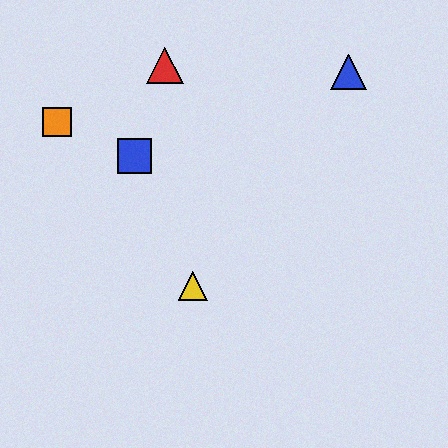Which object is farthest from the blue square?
The blue triangle is farthest from the blue square.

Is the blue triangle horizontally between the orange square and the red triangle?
No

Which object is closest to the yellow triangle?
The blue square is closest to the yellow triangle.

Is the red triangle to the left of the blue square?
No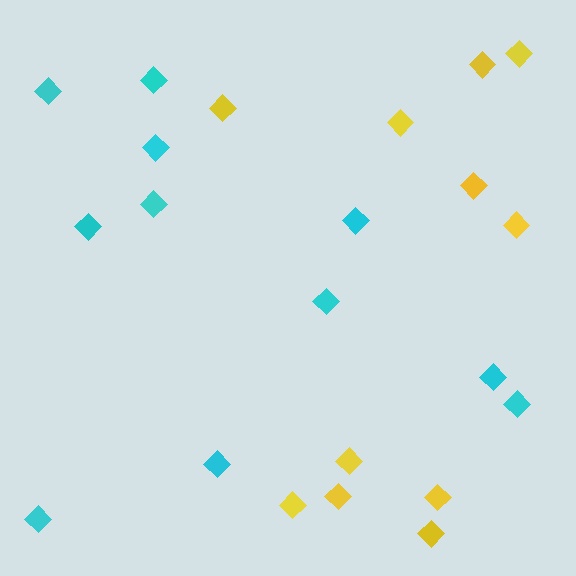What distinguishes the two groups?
There are 2 groups: one group of yellow diamonds (11) and one group of cyan diamonds (11).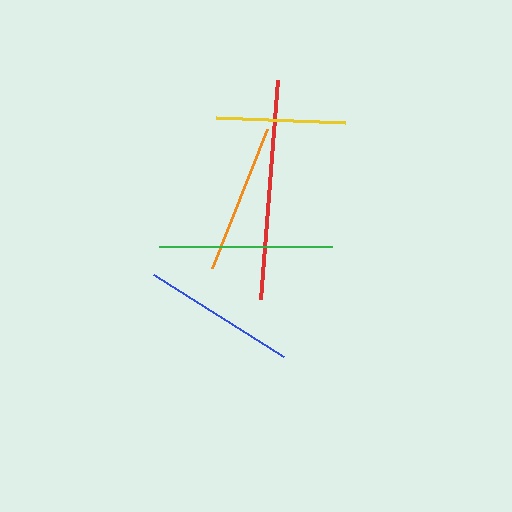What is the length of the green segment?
The green segment is approximately 173 pixels long.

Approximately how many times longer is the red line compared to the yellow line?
The red line is approximately 1.7 times the length of the yellow line.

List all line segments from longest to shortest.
From longest to shortest: red, green, blue, orange, yellow.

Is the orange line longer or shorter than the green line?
The green line is longer than the orange line.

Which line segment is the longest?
The red line is the longest at approximately 220 pixels.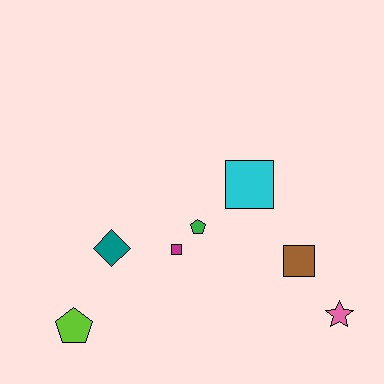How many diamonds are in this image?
There is 1 diamond.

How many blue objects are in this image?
There are no blue objects.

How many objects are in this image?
There are 7 objects.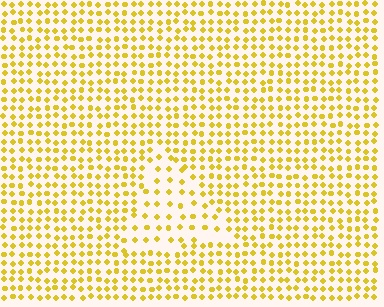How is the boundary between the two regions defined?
The boundary is defined by a change in element density (approximately 1.8x ratio). All elements are the same color, size, and shape.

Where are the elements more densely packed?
The elements are more densely packed outside the triangle boundary.